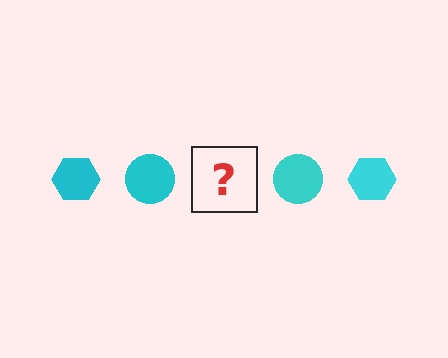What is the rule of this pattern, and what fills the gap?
The rule is that the pattern cycles through hexagon, circle shapes in cyan. The gap should be filled with a cyan hexagon.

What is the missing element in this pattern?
The missing element is a cyan hexagon.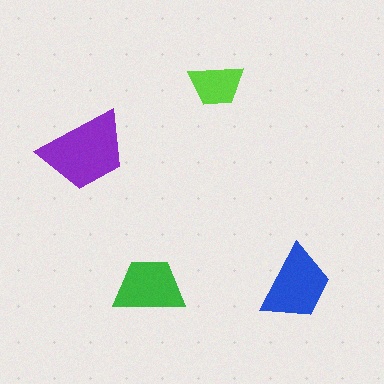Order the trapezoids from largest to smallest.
the purple one, the blue one, the green one, the lime one.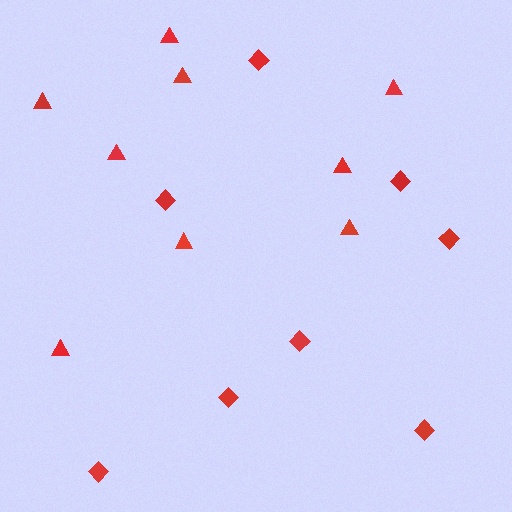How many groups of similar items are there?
There are 2 groups: one group of triangles (9) and one group of diamonds (8).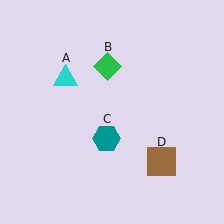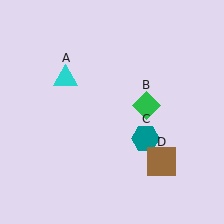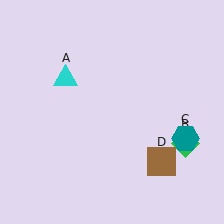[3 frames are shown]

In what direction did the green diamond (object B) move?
The green diamond (object B) moved down and to the right.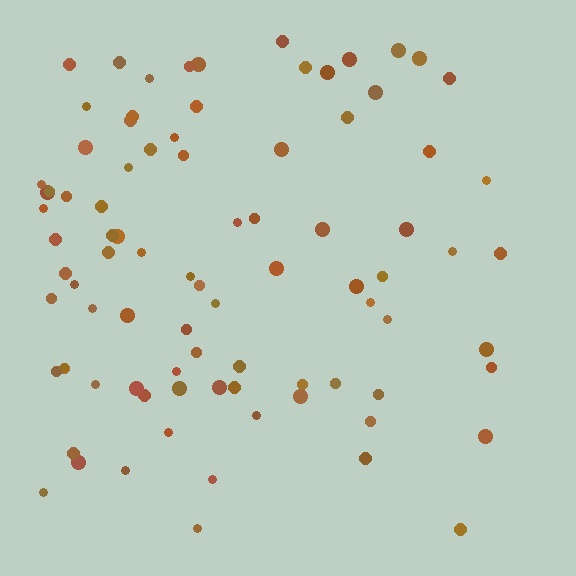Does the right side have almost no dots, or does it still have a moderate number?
Still a moderate number, just noticeably fewer than the left.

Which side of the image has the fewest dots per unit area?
The right.